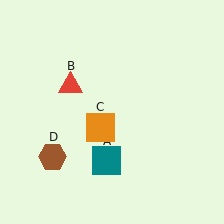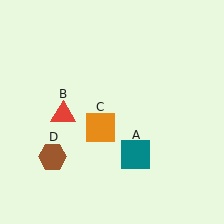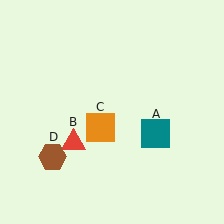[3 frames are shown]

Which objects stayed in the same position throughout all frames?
Orange square (object C) and brown hexagon (object D) remained stationary.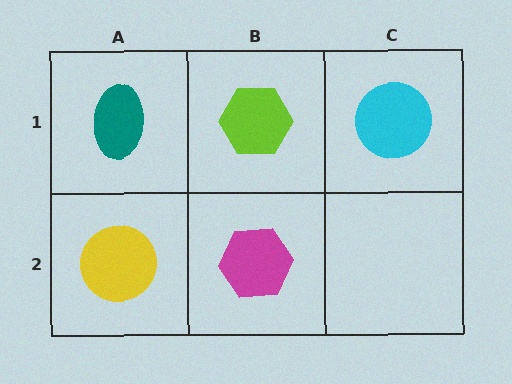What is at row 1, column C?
A cyan circle.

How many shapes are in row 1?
3 shapes.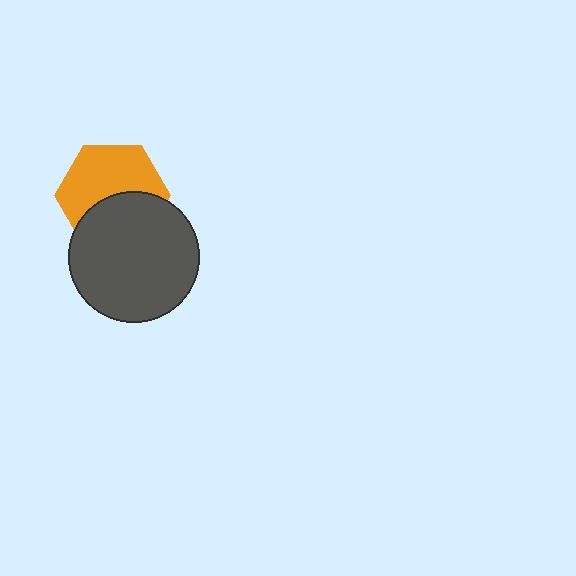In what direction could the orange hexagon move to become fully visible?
The orange hexagon could move up. That would shift it out from behind the dark gray circle entirely.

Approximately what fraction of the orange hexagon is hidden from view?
Roughly 42% of the orange hexagon is hidden behind the dark gray circle.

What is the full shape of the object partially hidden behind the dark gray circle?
The partially hidden object is an orange hexagon.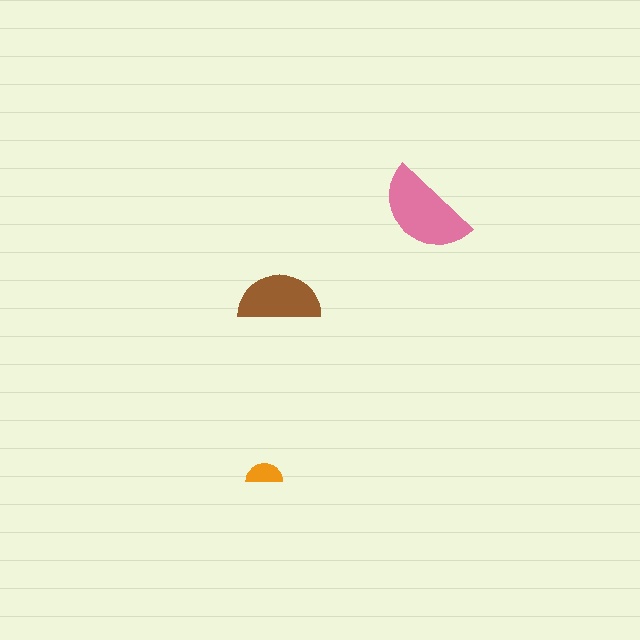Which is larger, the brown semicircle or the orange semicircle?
The brown one.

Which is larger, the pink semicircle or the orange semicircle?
The pink one.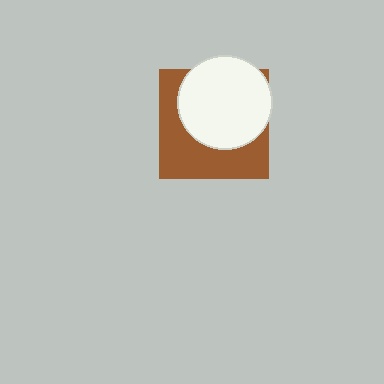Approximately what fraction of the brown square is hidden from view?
Roughly 53% of the brown square is hidden behind the white circle.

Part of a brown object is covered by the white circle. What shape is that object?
It is a square.